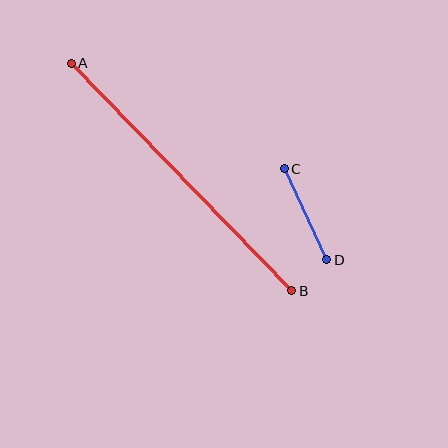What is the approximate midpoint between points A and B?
The midpoint is at approximately (181, 177) pixels.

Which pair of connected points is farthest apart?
Points A and B are farthest apart.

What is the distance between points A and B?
The distance is approximately 317 pixels.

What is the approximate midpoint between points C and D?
The midpoint is at approximately (305, 214) pixels.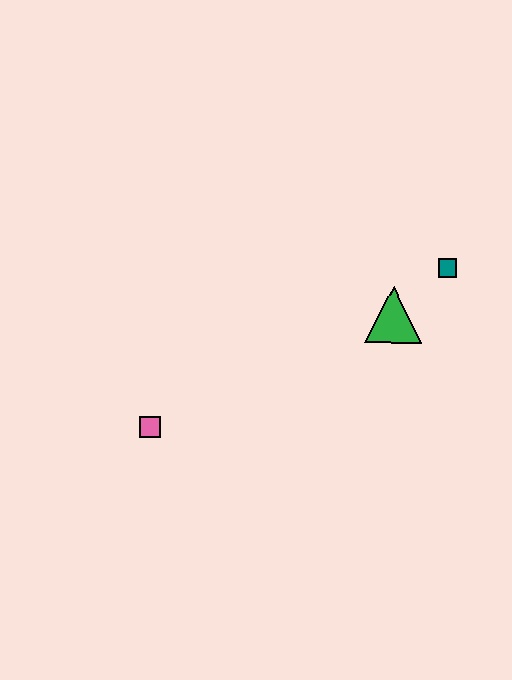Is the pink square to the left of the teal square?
Yes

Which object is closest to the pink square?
The green triangle is closest to the pink square.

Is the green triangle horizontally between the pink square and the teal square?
Yes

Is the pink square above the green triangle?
No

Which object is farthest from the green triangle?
The pink square is farthest from the green triangle.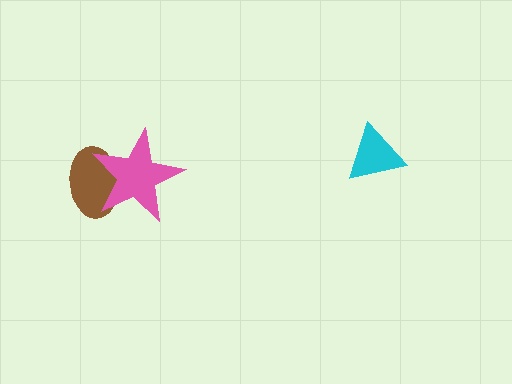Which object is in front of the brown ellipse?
The pink star is in front of the brown ellipse.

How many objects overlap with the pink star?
1 object overlaps with the pink star.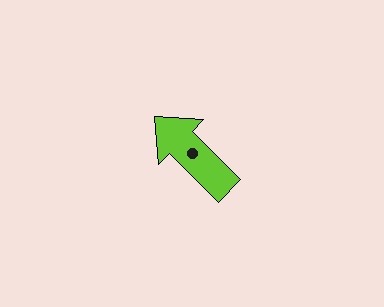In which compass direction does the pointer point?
Northwest.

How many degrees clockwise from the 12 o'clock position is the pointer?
Approximately 315 degrees.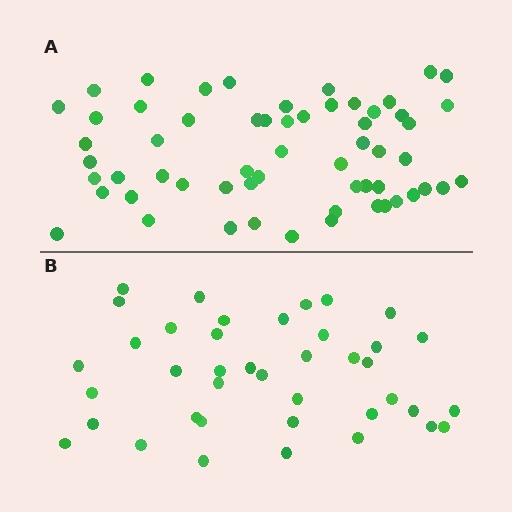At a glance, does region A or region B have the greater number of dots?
Region A (the top region) has more dots.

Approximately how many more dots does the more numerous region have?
Region A has approximately 20 more dots than region B.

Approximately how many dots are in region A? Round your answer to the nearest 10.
About 60 dots. (The exact count is 59, which rounds to 60.)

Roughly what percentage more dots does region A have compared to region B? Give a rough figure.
About 50% more.